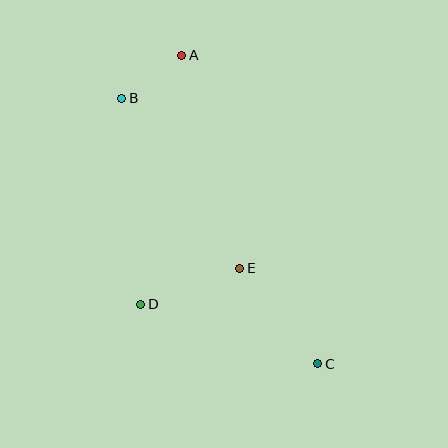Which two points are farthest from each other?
Points A and C are farthest from each other.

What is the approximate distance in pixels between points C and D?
The distance between C and D is approximately 187 pixels.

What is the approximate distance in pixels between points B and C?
The distance between B and C is approximately 330 pixels.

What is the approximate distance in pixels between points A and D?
The distance between A and D is approximately 252 pixels.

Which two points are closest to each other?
Points A and B are closest to each other.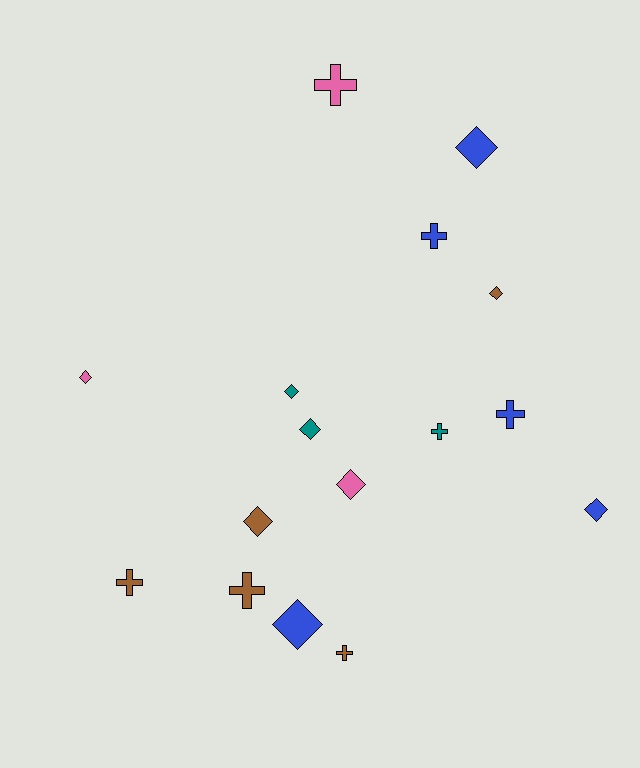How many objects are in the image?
There are 16 objects.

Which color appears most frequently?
Blue, with 5 objects.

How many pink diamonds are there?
There are 2 pink diamonds.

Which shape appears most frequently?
Diamond, with 9 objects.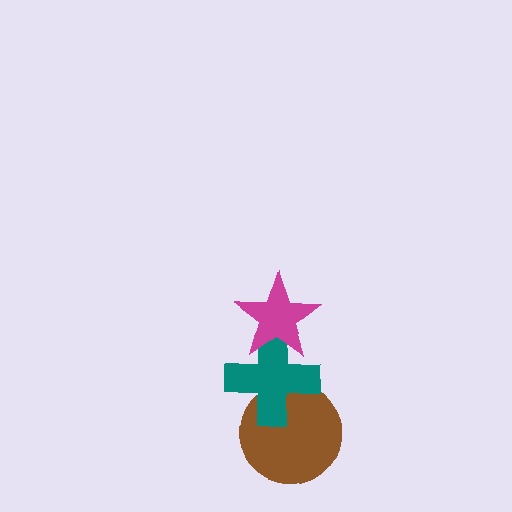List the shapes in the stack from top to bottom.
From top to bottom: the magenta star, the teal cross, the brown circle.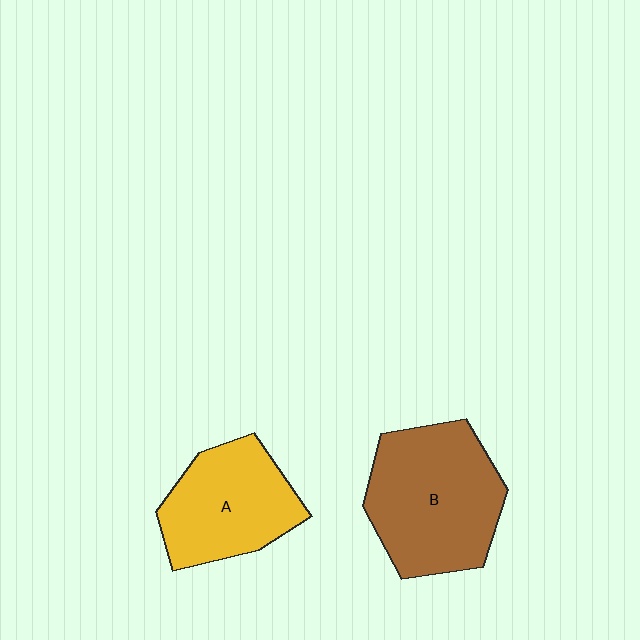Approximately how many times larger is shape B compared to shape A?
Approximately 1.3 times.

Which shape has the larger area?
Shape B (brown).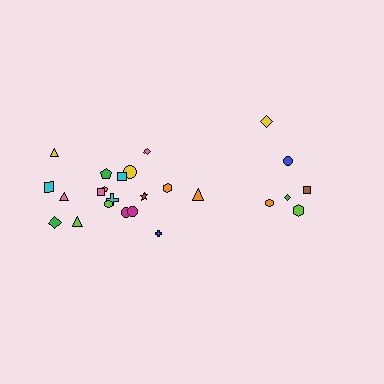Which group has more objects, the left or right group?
The left group.